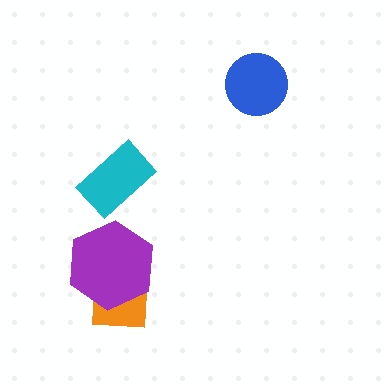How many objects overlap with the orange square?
1 object overlaps with the orange square.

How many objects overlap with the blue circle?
0 objects overlap with the blue circle.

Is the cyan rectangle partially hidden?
No, no other shape covers it.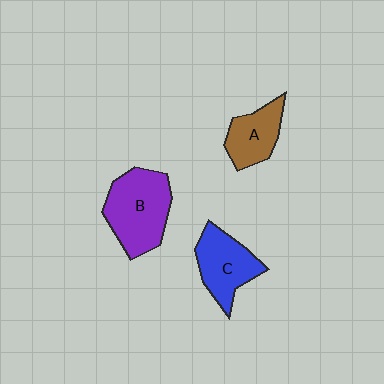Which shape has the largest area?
Shape B (purple).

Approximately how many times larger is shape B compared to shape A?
Approximately 1.6 times.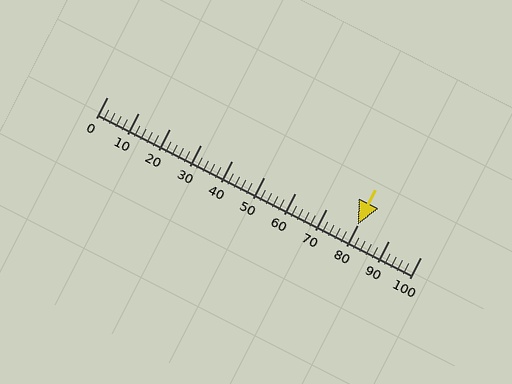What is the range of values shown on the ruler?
The ruler shows values from 0 to 100.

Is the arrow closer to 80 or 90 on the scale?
The arrow is closer to 80.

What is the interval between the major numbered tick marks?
The major tick marks are spaced 10 units apart.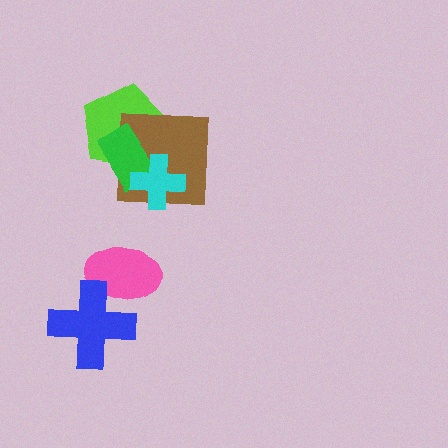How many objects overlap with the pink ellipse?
1 object overlaps with the pink ellipse.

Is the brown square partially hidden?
Yes, it is partially covered by another shape.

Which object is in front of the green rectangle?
The cyan cross is in front of the green rectangle.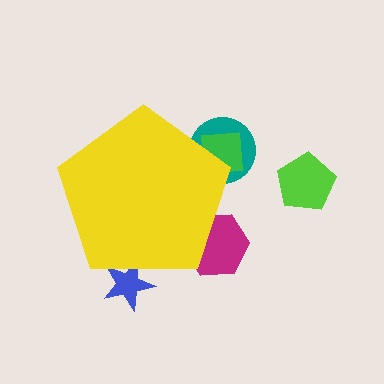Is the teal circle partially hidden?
Yes, the teal circle is partially hidden behind the yellow pentagon.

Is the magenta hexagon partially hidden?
Yes, the magenta hexagon is partially hidden behind the yellow pentagon.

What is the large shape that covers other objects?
A yellow pentagon.